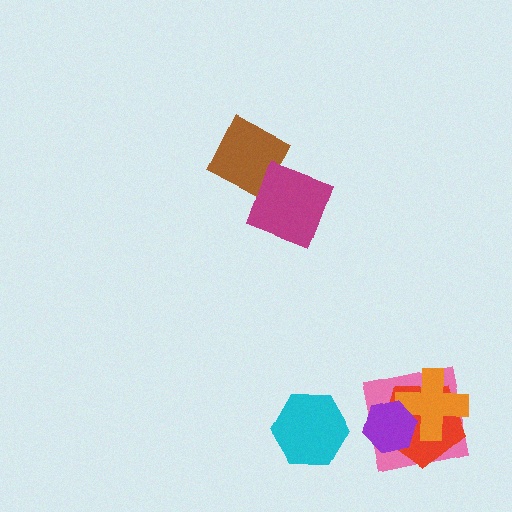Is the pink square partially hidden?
Yes, it is partially covered by another shape.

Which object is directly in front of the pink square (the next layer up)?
The red pentagon is directly in front of the pink square.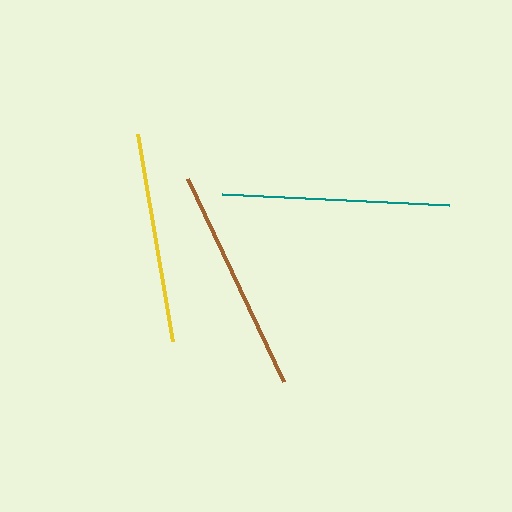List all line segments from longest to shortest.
From longest to shortest: teal, brown, yellow.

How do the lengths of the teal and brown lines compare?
The teal and brown lines are approximately the same length.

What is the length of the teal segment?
The teal segment is approximately 227 pixels long.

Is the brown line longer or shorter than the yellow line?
The brown line is longer than the yellow line.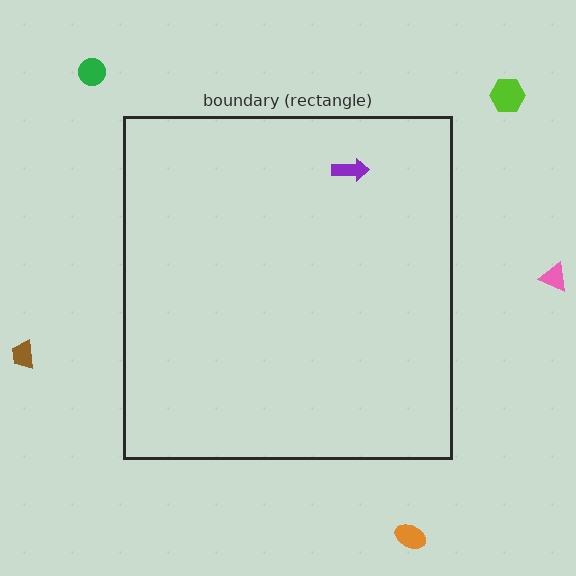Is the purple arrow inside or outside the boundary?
Inside.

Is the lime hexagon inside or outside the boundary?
Outside.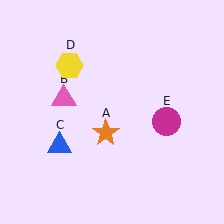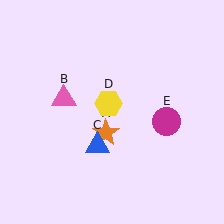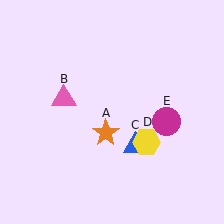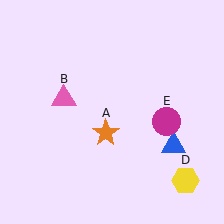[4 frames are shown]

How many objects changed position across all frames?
2 objects changed position: blue triangle (object C), yellow hexagon (object D).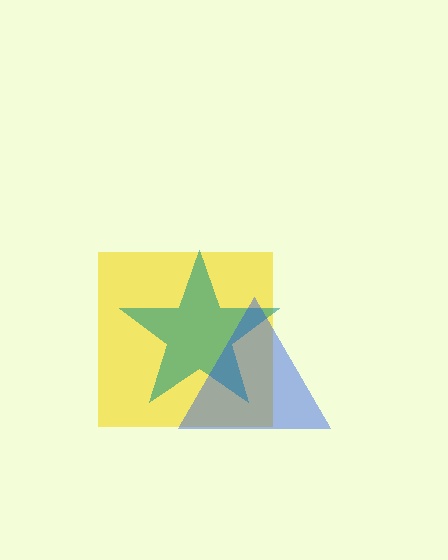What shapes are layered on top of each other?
The layered shapes are: a yellow square, a teal star, a blue triangle.